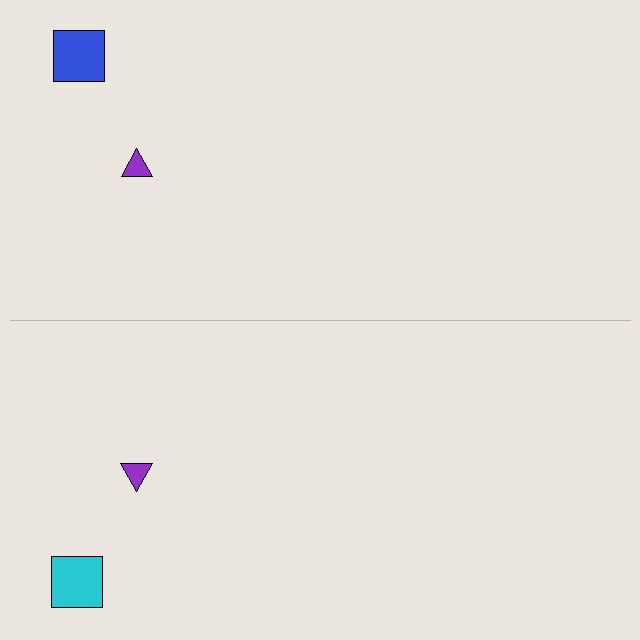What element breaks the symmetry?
The cyan square on the bottom side breaks the symmetry — its mirror counterpart is blue.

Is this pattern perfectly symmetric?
No, the pattern is not perfectly symmetric. The cyan square on the bottom side breaks the symmetry — its mirror counterpart is blue.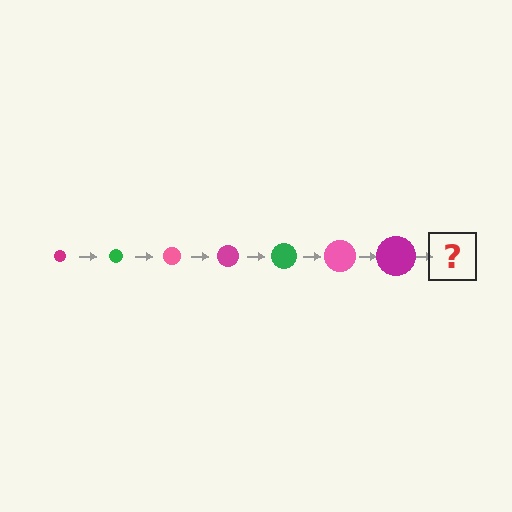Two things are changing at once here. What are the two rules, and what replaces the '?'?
The two rules are that the circle grows larger each step and the color cycles through magenta, green, and pink. The '?' should be a green circle, larger than the previous one.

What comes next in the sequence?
The next element should be a green circle, larger than the previous one.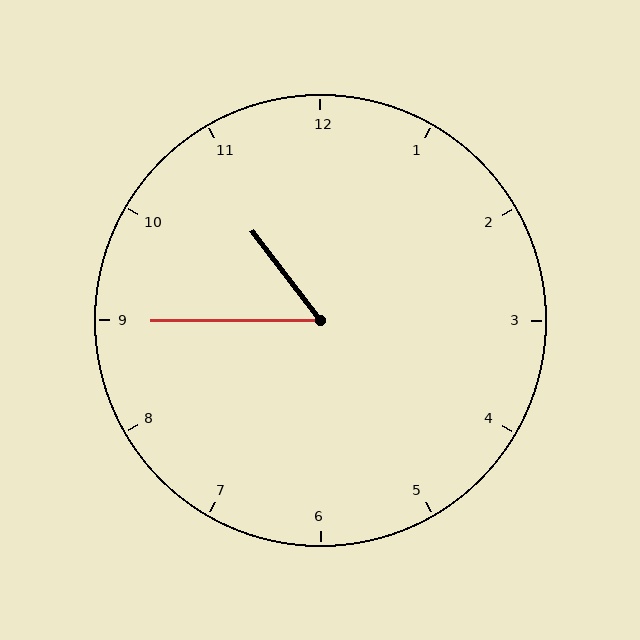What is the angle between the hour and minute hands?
Approximately 52 degrees.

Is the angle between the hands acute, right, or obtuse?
It is acute.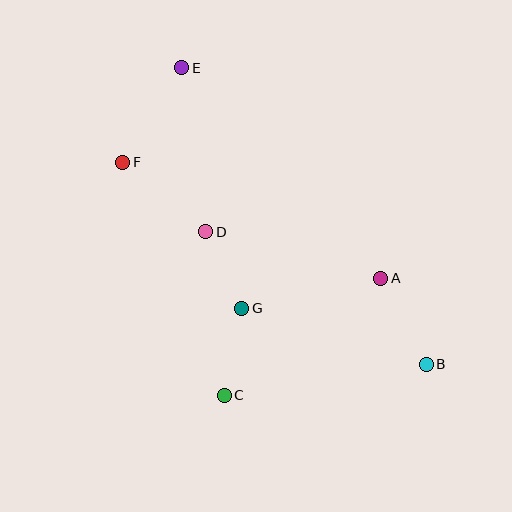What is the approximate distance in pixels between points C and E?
The distance between C and E is approximately 330 pixels.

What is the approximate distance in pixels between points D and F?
The distance between D and F is approximately 108 pixels.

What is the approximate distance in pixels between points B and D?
The distance between B and D is approximately 257 pixels.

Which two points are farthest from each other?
Points B and E are farthest from each other.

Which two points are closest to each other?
Points D and G are closest to each other.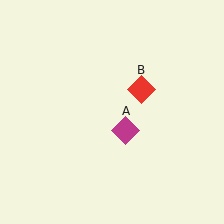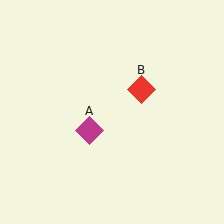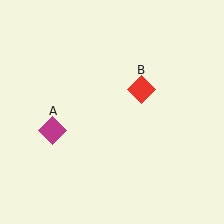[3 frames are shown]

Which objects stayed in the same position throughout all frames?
Red diamond (object B) remained stationary.